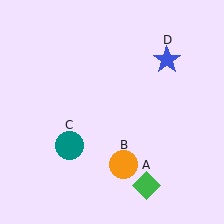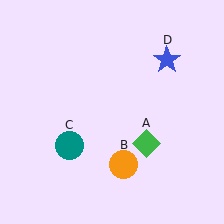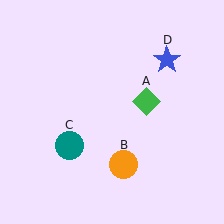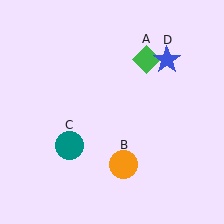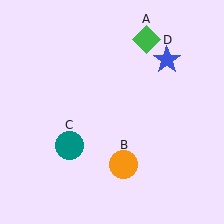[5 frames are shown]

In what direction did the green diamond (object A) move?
The green diamond (object A) moved up.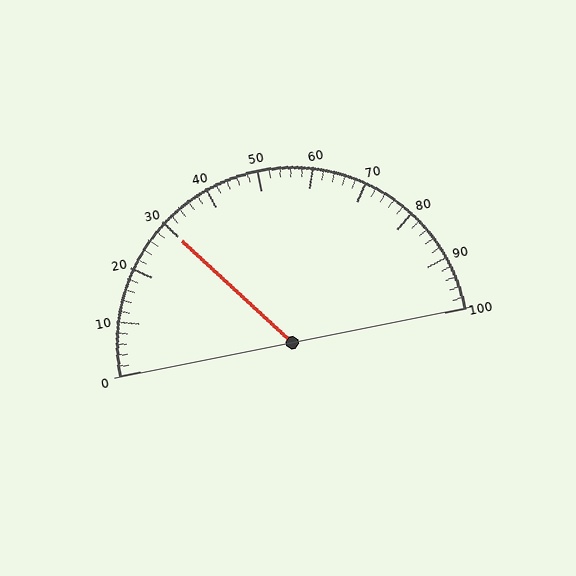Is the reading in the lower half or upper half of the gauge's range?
The reading is in the lower half of the range (0 to 100).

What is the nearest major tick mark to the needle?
The nearest major tick mark is 30.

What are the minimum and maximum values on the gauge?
The gauge ranges from 0 to 100.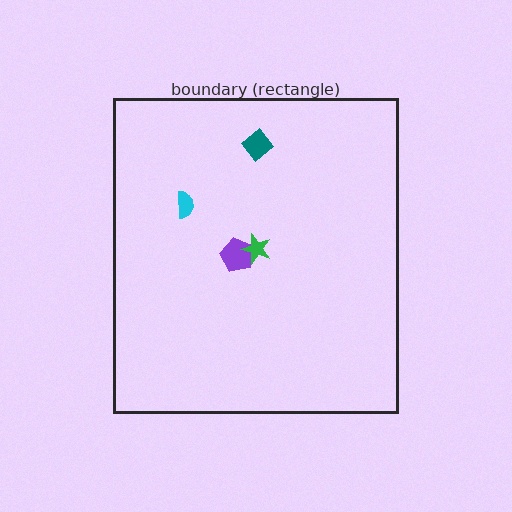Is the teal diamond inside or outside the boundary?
Inside.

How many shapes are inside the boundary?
4 inside, 0 outside.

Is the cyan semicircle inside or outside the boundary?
Inside.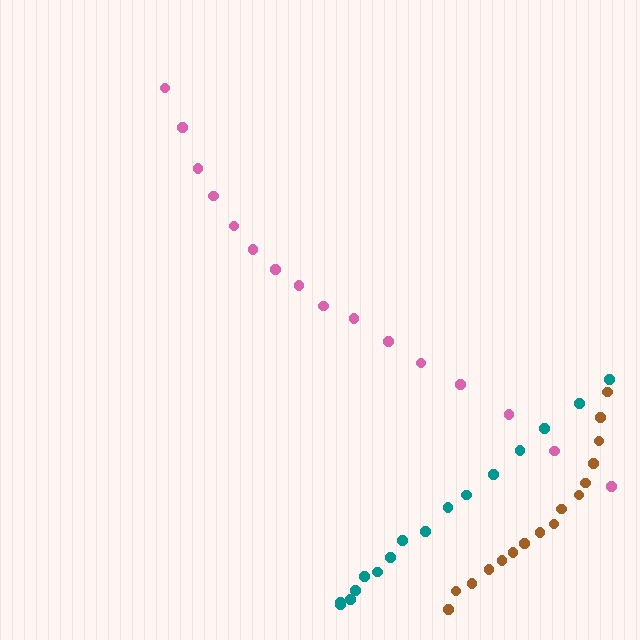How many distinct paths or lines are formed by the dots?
There are 3 distinct paths.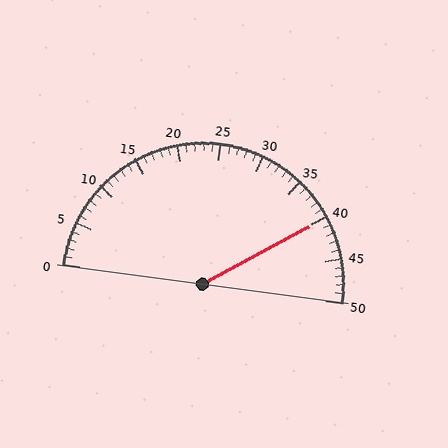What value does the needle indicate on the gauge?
The needle indicates approximately 40.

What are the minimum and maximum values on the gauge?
The gauge ranges from 0 to 50.